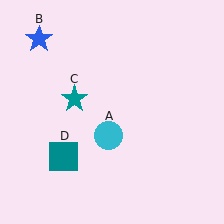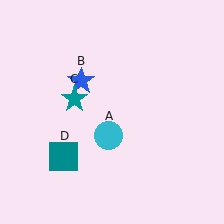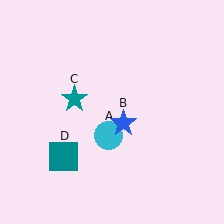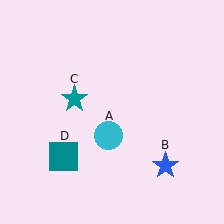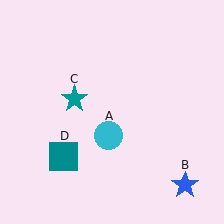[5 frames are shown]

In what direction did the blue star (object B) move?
The blue star (object B) moved down and to the right.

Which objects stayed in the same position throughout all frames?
Cyan circle (object A) and teal star (object C) and teal square (object D) remained stationary.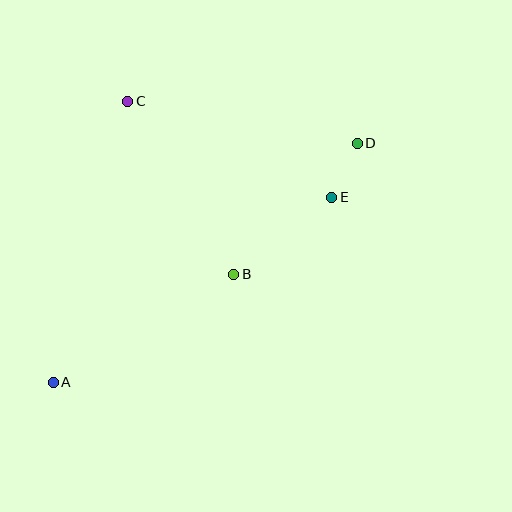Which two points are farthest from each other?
Points A and D are farthest from each other.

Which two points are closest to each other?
Points D and E are closest to each other.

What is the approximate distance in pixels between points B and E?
The distance between B and E is approximately 125 pixels.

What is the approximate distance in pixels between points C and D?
The distance between C and D is approximately 233 pixels.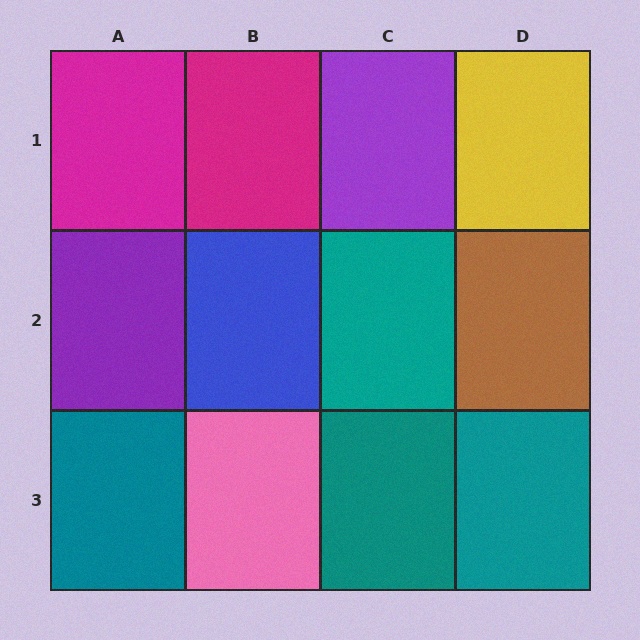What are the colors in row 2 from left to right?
Purple, blue, teal, brown.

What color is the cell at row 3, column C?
Teal.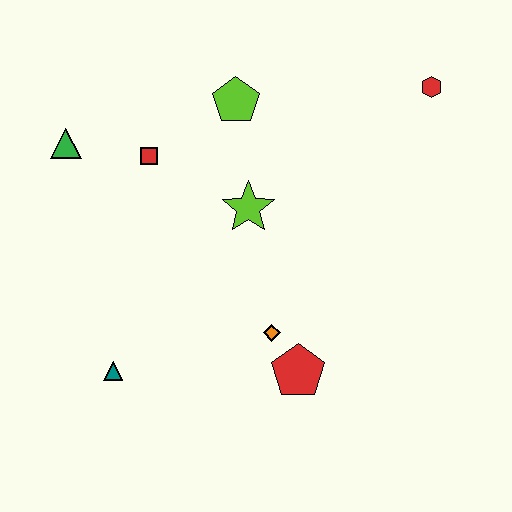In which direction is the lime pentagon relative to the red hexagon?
The lime pentagon is to the left of the red hexagon.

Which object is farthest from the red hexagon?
The teal triangle is farthest from the red hexagon.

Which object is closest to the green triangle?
The red square is closest to the green triangle.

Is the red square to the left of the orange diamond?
Yes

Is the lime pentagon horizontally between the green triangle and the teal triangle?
No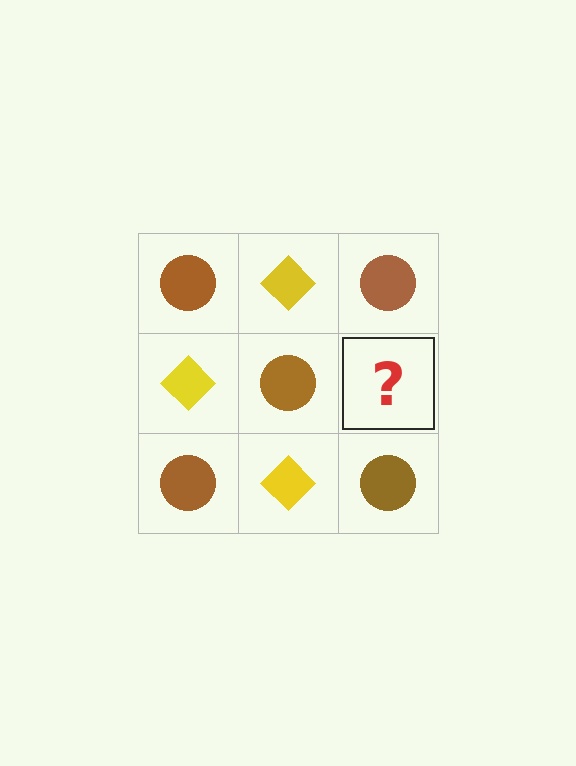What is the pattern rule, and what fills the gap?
The rule is that it alternates brown circle and yellow diamond in a checkerboard pattern. The gap should be filled with a yellow diamond.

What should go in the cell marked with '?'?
The missing cell should contain a yellow diamond.